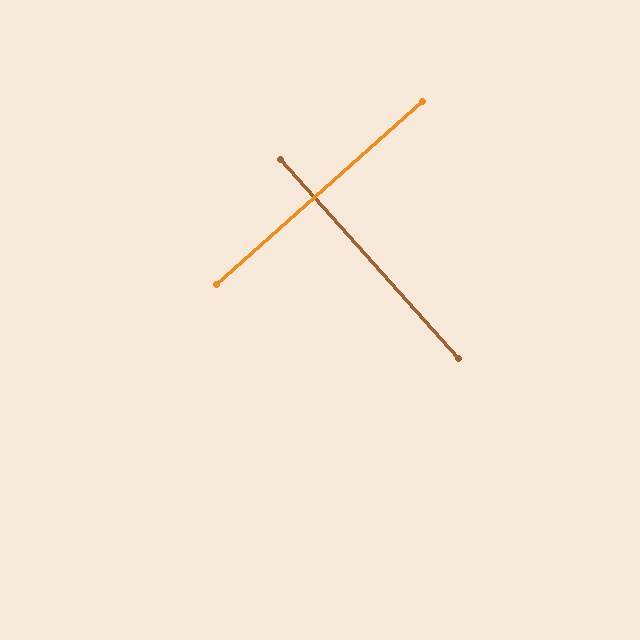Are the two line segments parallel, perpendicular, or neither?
Perpendicular — they meet at approximately 90°.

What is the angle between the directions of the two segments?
Approximately 90 degrees.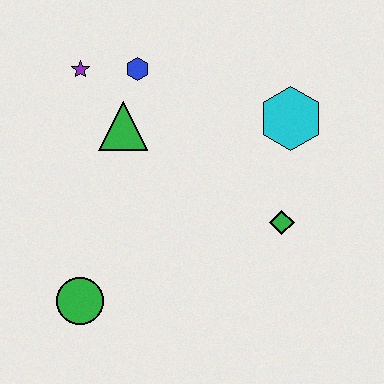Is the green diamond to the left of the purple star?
No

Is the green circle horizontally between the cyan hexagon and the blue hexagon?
No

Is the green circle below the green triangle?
Yes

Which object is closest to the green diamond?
The cyan hexagon is closest to the green diamond.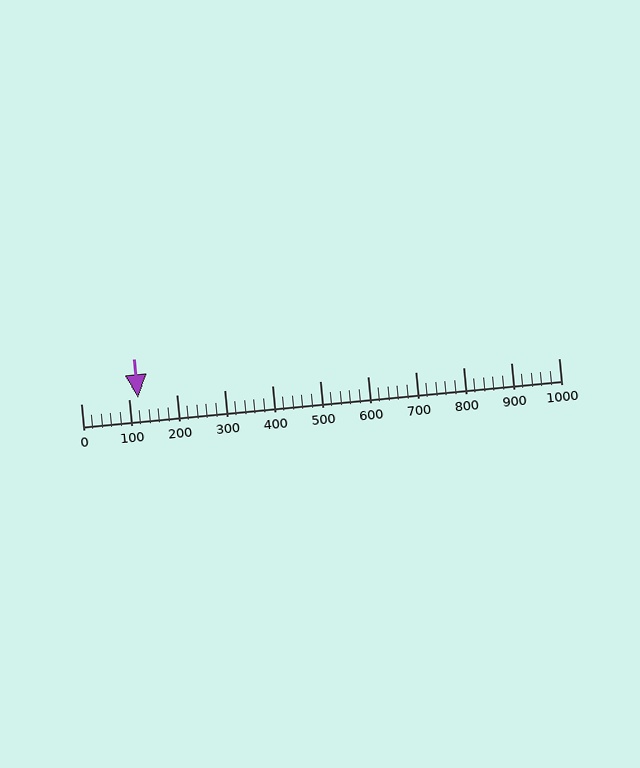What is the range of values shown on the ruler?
The ruler shows values from 0 to 1000.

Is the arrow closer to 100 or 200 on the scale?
The arrow is closer to 100.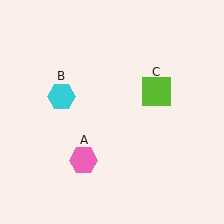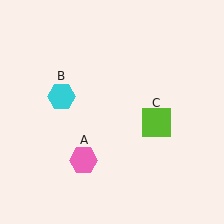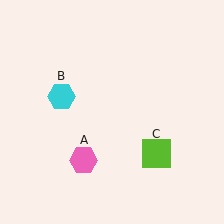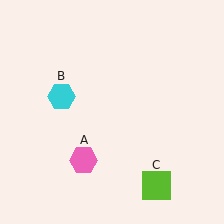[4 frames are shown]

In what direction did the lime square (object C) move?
The lime square (object C) moved down.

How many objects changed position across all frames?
1 object changed position: lime square (object C).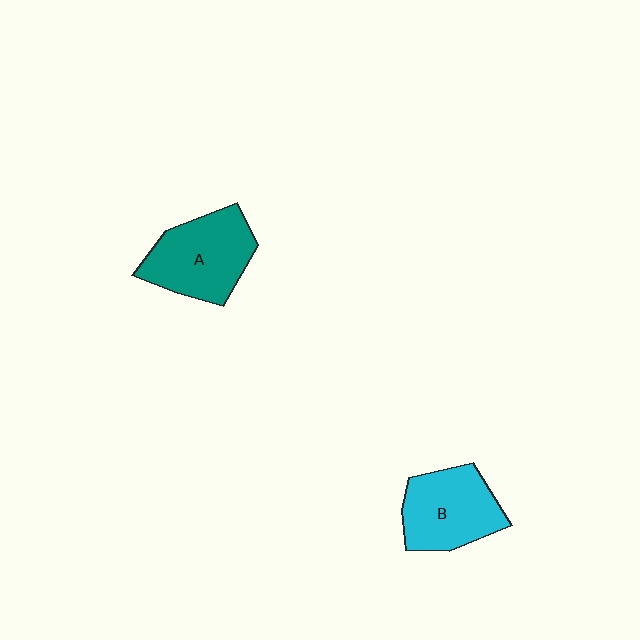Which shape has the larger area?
Shape A (teal).